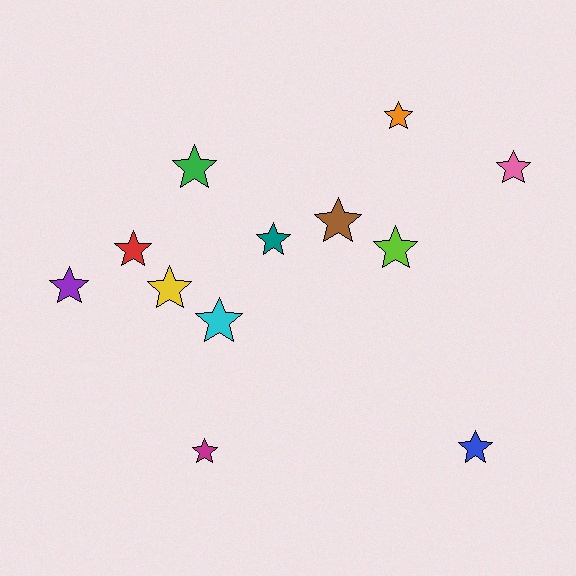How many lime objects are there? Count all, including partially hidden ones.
There is 1 lime object.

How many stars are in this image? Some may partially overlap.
There are 12 stars.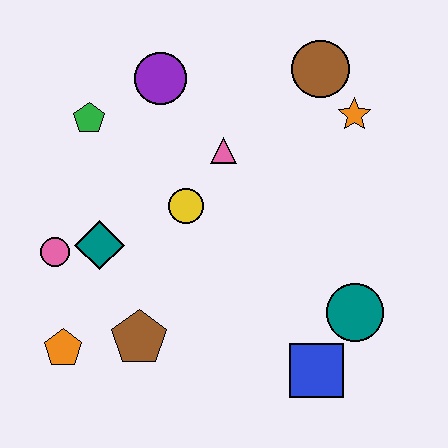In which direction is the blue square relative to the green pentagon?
The blue square is below the green pentagon.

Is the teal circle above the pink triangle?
No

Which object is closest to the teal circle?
The blue square is closest to the teal circle.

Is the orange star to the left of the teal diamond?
No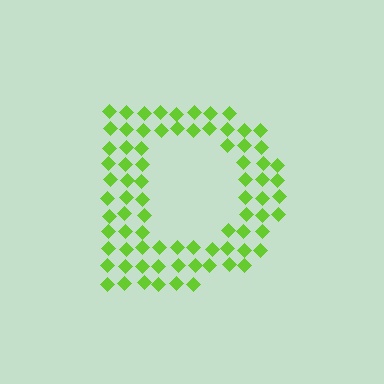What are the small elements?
The small elements are diamonds.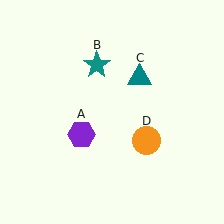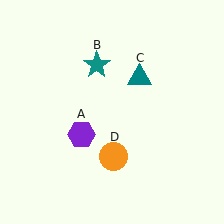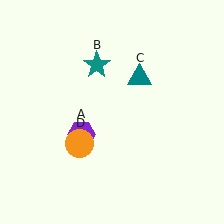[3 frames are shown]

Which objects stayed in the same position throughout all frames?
Purple hexagon (object A) and teal star (object B) and teal triangle (object C) remained stationary.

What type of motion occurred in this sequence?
The orange circle (object D) rotated clockwise around the center of the scene.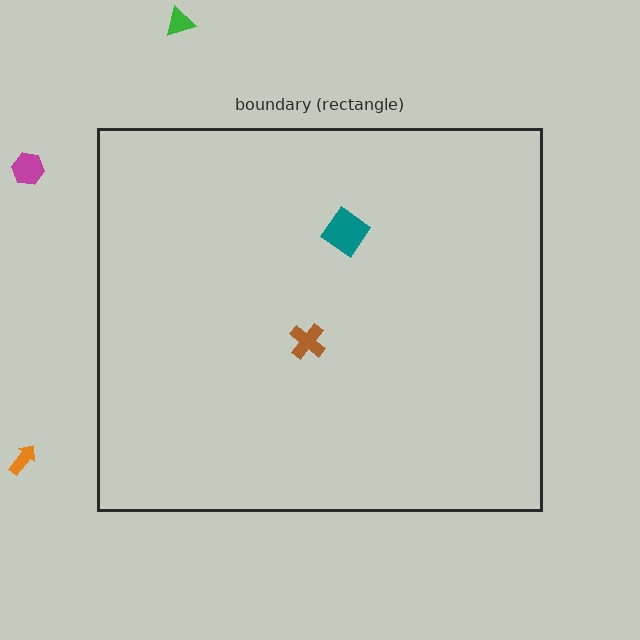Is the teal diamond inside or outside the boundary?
Inside.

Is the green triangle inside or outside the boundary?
Outside.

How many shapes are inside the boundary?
2 inside, 3 outside.